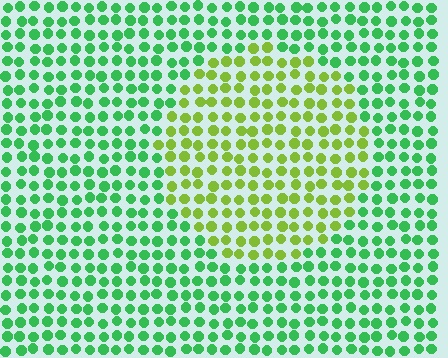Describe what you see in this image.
The image is filled with small green elements in a uniform arrangement. A circle-shaped region is visible where the elements are tinted to a slightly different hue, forming a subtle color boundary.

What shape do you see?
I see a circle.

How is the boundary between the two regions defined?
The boundary is defined purely by a slight shift in hue (about 46 degrees). Spacing, size, and orientation are identical on both sides.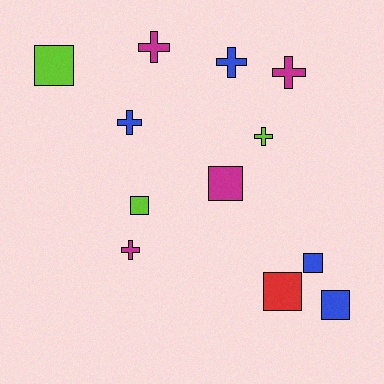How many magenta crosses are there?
There are 3 magenta crosses.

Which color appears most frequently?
Blue, with 4 objects.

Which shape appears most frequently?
Cross, with 6 objects.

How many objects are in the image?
There are 12 objects.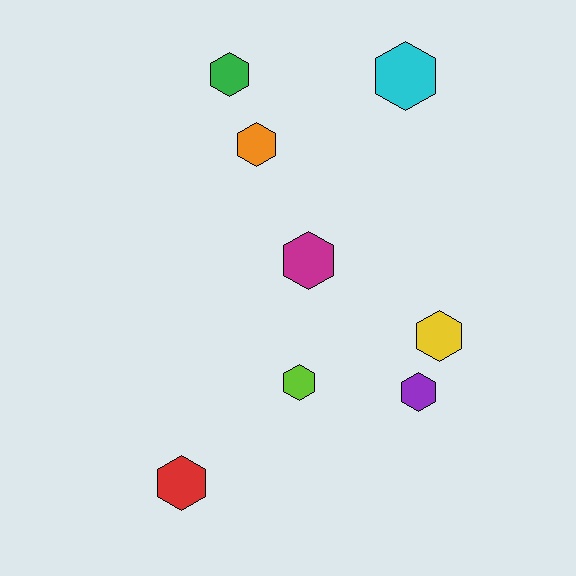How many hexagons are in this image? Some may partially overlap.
There are 8 hexagons.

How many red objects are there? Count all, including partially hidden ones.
There is 1 red object.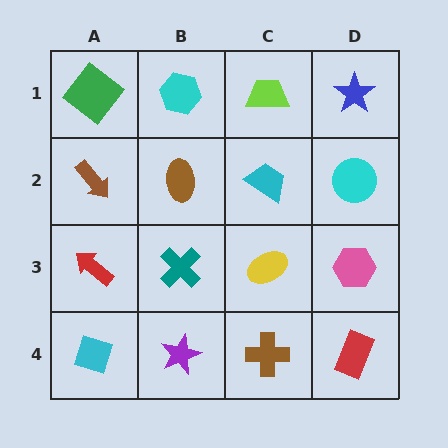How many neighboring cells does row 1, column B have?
3.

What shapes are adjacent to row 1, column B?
A brown ellipse (row 2, column B), a green diamond (row 1, column A), a lime trapezoid (row 1, column C).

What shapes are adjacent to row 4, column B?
A teal cross (row 3, column B), a cyan diamond (row 4, column A), a brown cross (row 4, column C).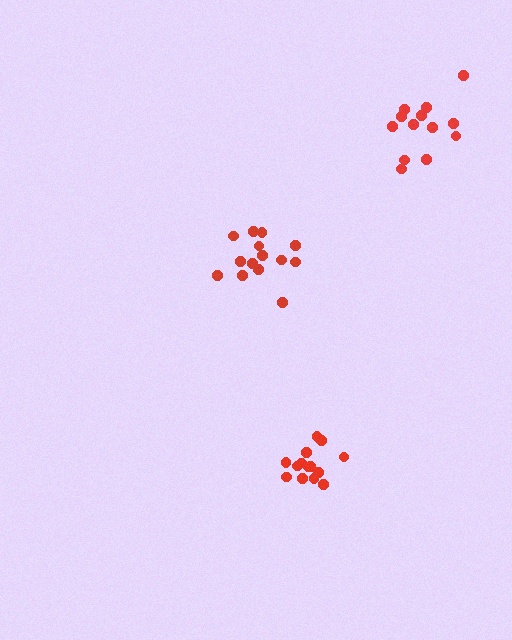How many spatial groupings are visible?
There are 3 spatial groupings.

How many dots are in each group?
Group 1: 14 dots, Group 2: 13 dots, Group 3: 14 dots (41 total).